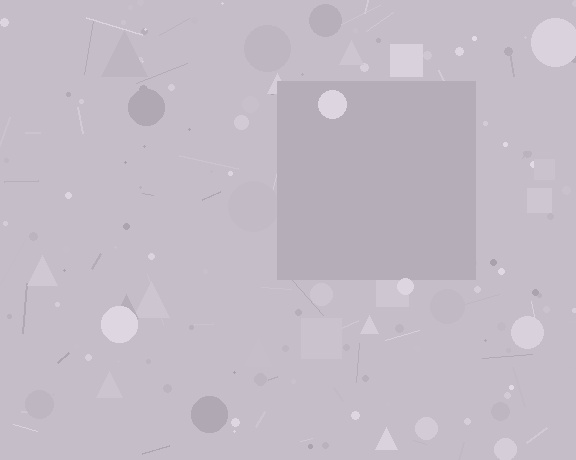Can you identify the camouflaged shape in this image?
The camouflaged shape is a square.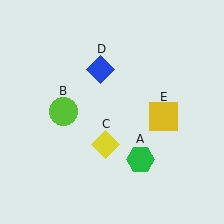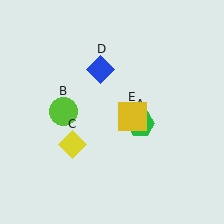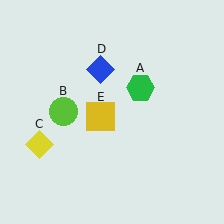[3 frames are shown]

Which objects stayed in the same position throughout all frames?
Lime circle (object B) and blue diamond (object D) remained stationary.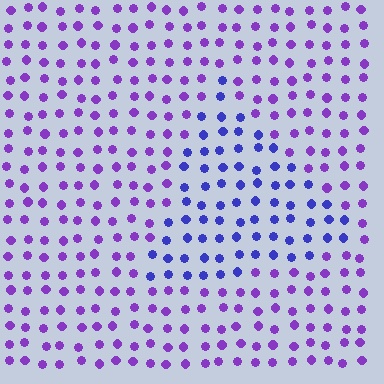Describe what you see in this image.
The image is filled with small purple elements in a uniform arrangement. A triangle-shaped region is visible where the elements are tinted to a slightly different hue, forming a subtle color boundary.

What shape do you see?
I see a triangle.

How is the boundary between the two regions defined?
The boundary is defined purely by a slight shift in hue (about 36 degrees). Spacing, size, and orientation are identical on both sides.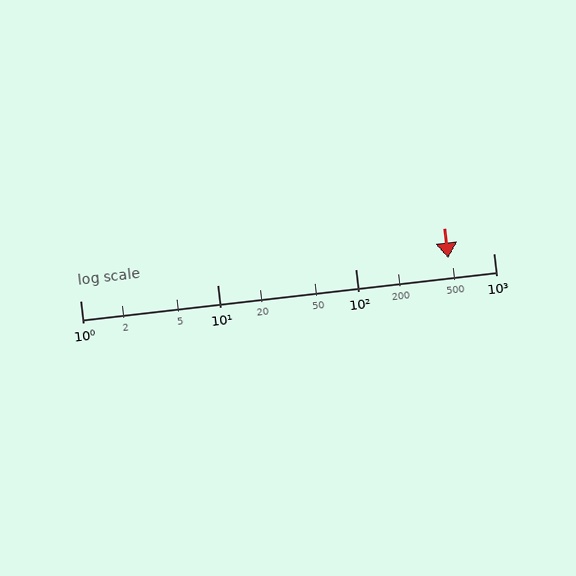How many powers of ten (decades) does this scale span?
The scale spans 3 decades, from 1 to 1000.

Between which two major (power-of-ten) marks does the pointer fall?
The pointer is between 100 and 1000.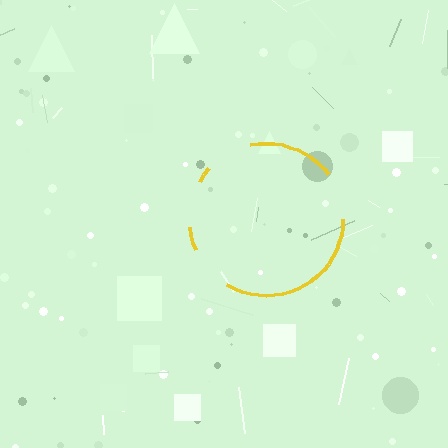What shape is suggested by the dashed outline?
The dashed outline suggests a circle.